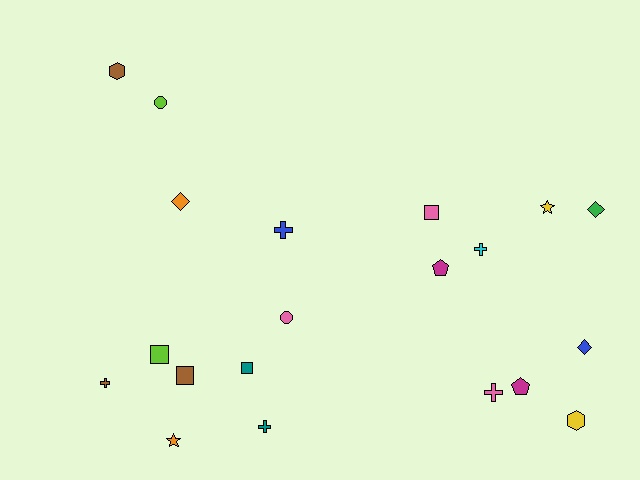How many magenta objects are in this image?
There are 2 magenta objects.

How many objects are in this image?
There are 20 objects.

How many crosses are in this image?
There are 5 crosses.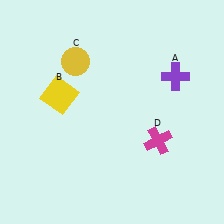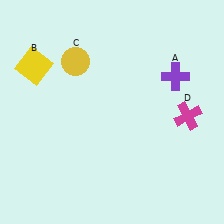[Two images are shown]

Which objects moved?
The objects that moved are: the yellow square (B), the magenta cross (D).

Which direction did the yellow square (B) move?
The yellow square (B) moved up.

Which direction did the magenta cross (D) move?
The magenta cross (D) moved right.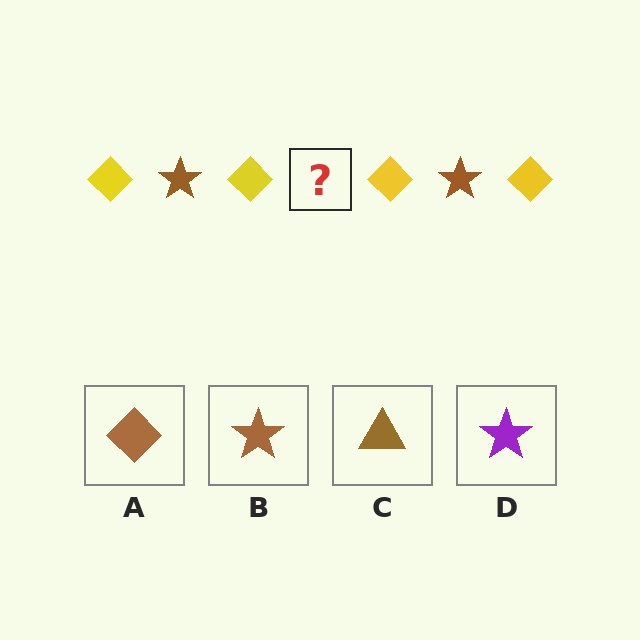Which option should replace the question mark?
Option B.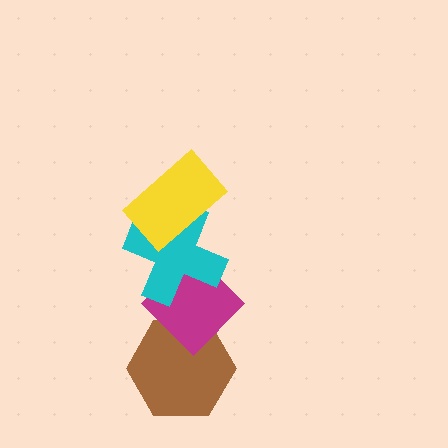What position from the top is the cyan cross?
The cyan cross is 2nd from the top.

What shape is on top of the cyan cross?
The yellow rectangle is on top of the cyan cross.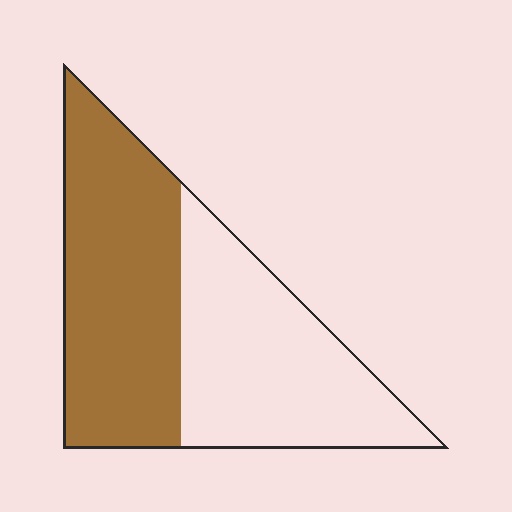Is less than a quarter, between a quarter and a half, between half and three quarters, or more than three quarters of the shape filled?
Between half and three quarters.